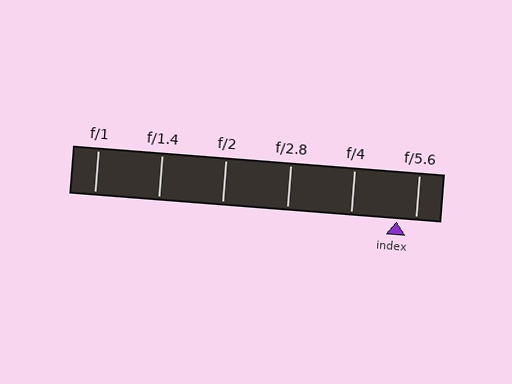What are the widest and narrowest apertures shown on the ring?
The widest aperture shown is f/1 and the narrowest is f/5.6.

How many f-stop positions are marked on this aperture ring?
There are 6 f-stop positions marked.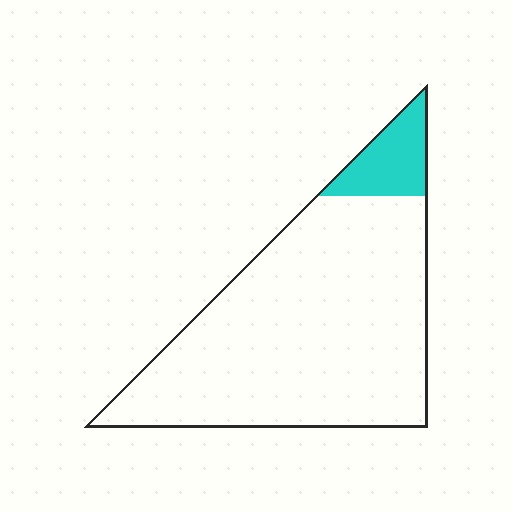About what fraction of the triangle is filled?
About one tenth (1/10).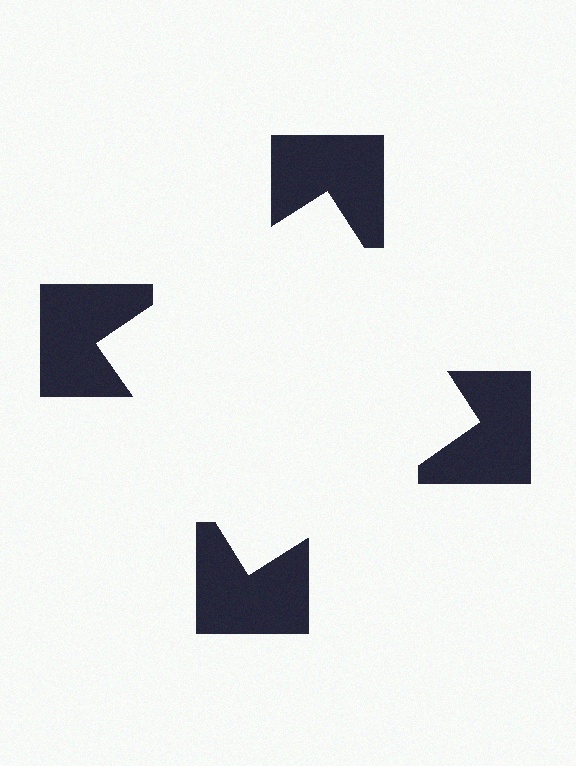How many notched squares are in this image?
There are 4 — one at each vertex of the illusory square.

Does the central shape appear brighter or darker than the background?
It typically appears slightly brighter than the background, even though no actual brightness change is drawn.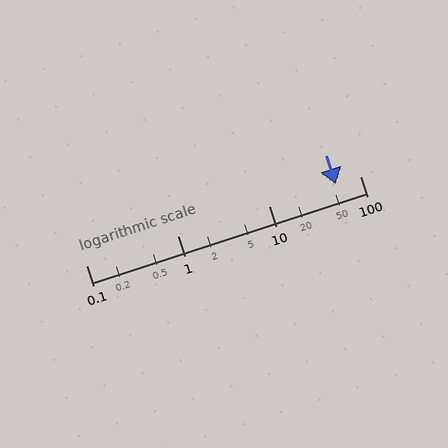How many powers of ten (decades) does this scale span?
The scale spans 3 decades, from 0.1 to 100.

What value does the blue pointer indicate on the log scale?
The pointer indicates approximately 54.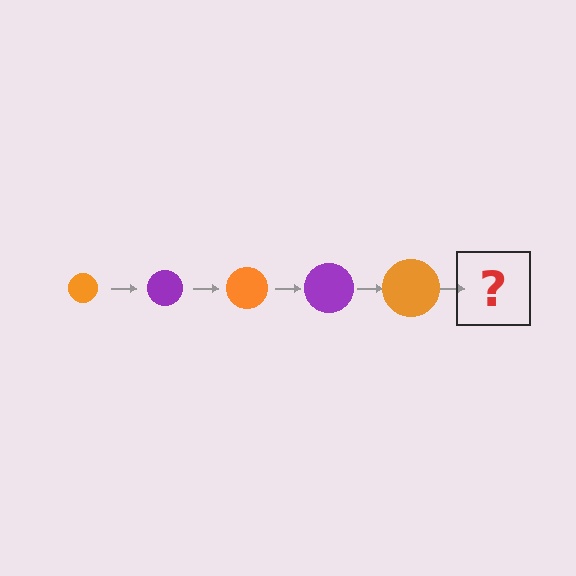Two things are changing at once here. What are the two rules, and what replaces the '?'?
The two rules are that the circle grows larger each step and the color cycles through orange and purple. The '?' should be a purple circle, larger than the previous one.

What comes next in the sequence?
The next element should be a purple circle, larger than the previous one.